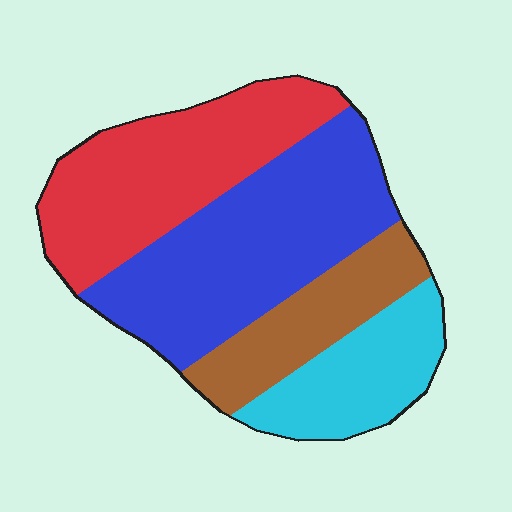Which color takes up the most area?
Blue, at roughly 35%.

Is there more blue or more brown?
Blue.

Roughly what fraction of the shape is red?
Red takes up between a quarter and a half of the shape.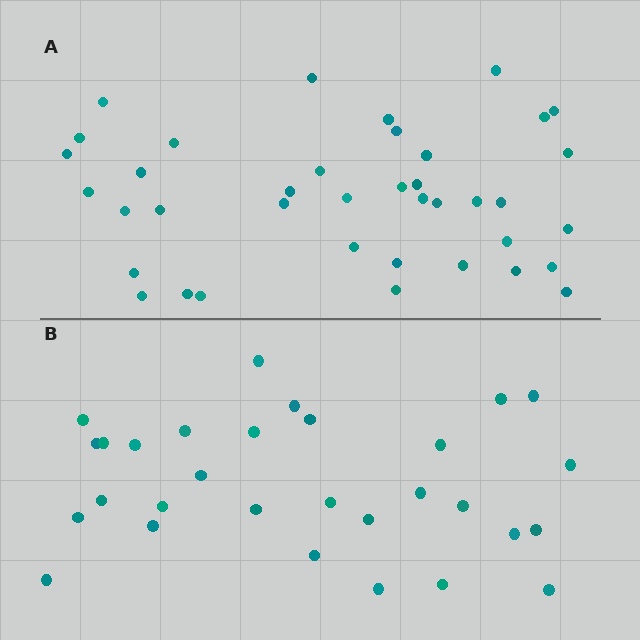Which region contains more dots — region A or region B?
Region A (the top region) has more dots.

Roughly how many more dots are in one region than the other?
Region A has roughly 8 or so more dots than region B.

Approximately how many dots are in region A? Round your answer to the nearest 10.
About 40 dots. (The exact count is 39, which rounds to 40.)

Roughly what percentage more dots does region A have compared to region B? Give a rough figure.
About 30% more.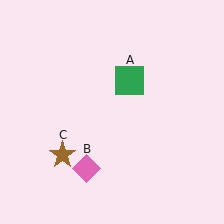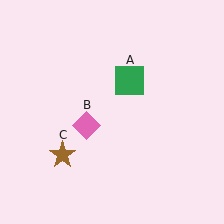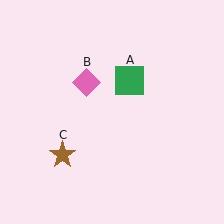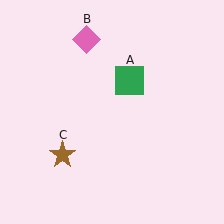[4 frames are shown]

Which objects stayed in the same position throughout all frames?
Green square (object A) and brown star (object C) remained stationary.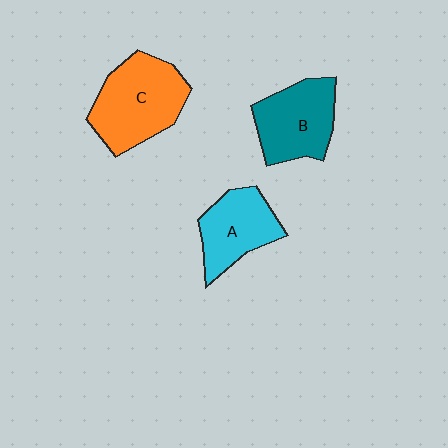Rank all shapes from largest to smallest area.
From largest to smallest: C (orange), B (teal), A (cyan).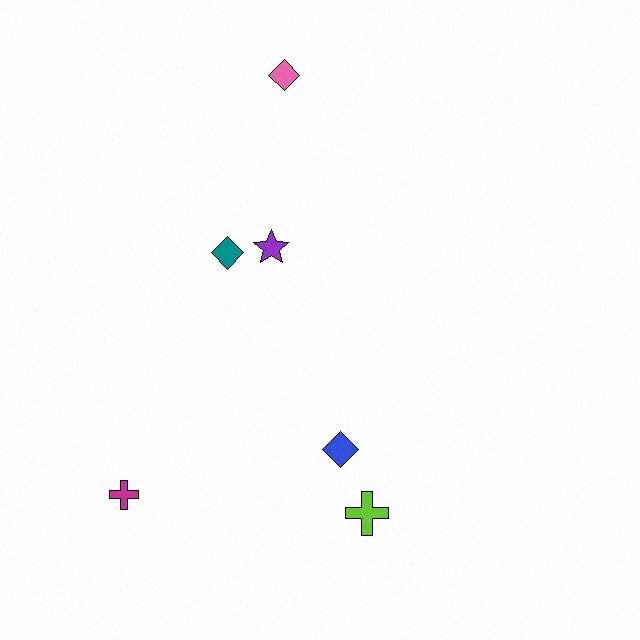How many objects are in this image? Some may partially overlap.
There are 6 objects.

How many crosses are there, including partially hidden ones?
There are 2 crosses.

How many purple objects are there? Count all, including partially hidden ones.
There is 1 purple object.